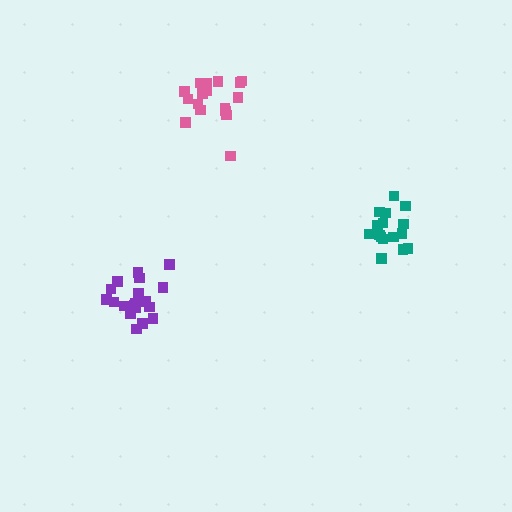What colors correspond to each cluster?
The clusters are colored: teal, pink, purple.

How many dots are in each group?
Group 1: 17 dots, Group 2: 18 dots, Group 3: 20 dots (55 total).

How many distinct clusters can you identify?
There are 3 distinct clusters.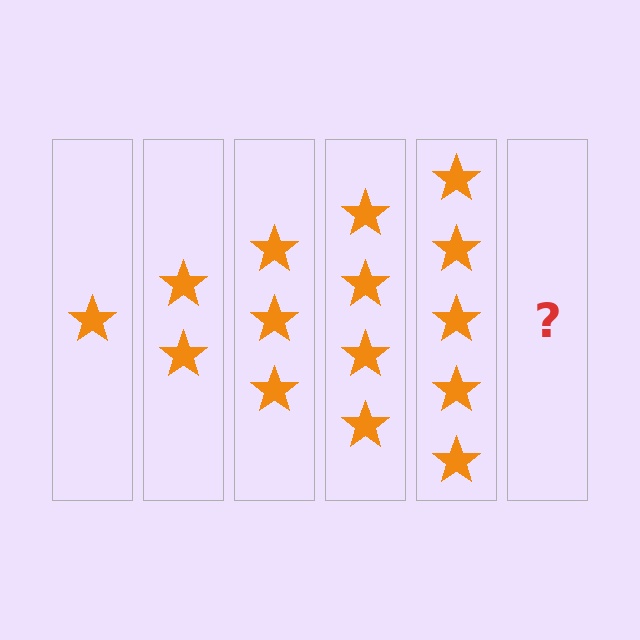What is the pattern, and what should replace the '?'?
The pattern is that each step adds one more star. The '?' should be 6 stars.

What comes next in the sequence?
The next element should be 6 stars.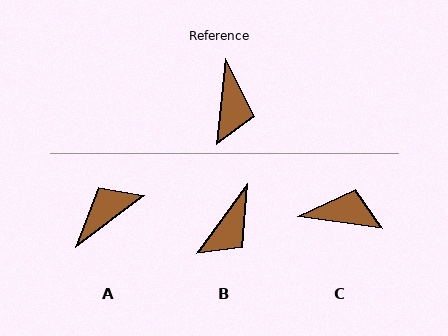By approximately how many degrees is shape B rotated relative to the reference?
Approximately 30 degrees clockwise.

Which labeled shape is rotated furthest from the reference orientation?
A, about 133 degrees away.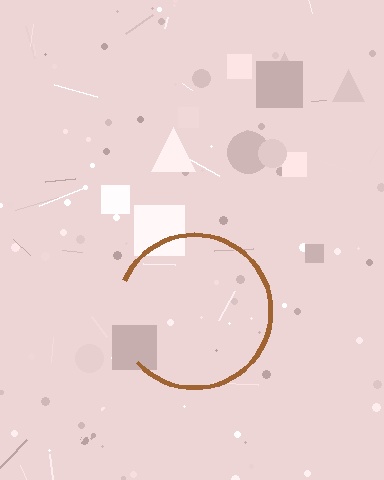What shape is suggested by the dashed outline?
The dashed outline suggests a circle.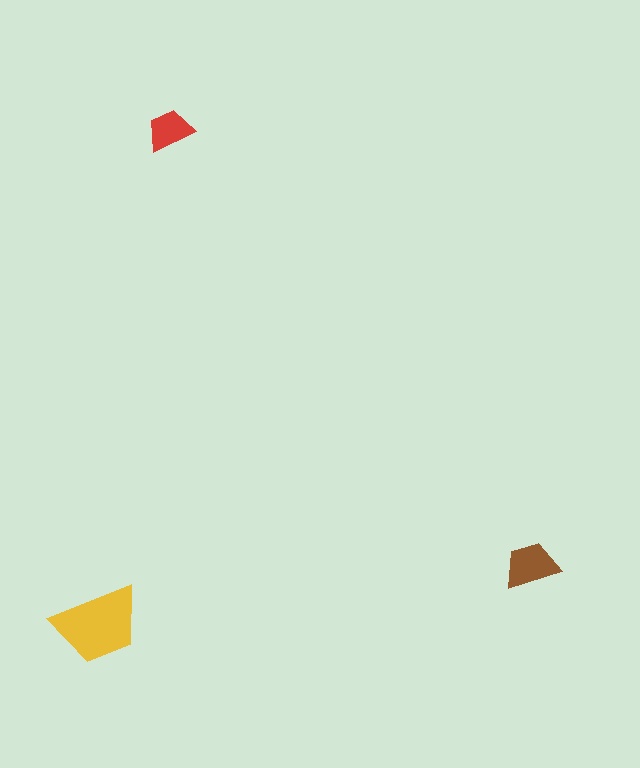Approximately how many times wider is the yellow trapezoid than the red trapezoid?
About 2 times wider.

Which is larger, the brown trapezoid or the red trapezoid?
The brown one.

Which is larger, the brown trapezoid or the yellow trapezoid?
The yellow one.